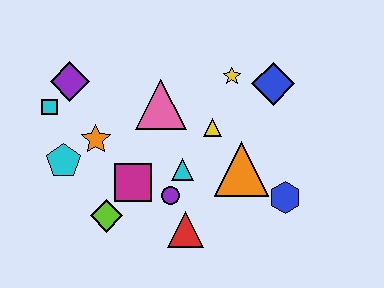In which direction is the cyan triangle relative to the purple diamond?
The cyan triangle is to the right of the purple diamond.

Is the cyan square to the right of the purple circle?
No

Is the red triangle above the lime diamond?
No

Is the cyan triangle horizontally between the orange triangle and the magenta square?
Yes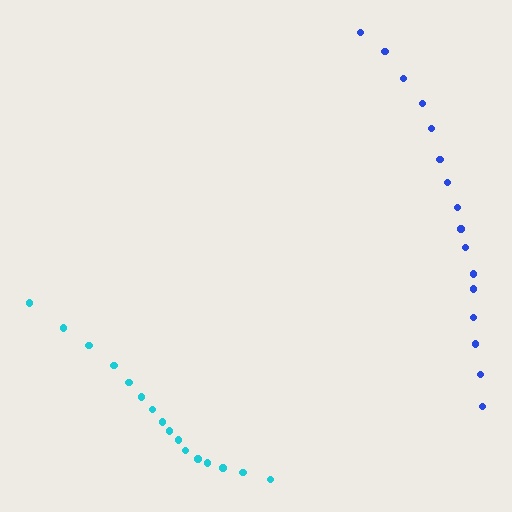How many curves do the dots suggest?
There are 2 distinct paths.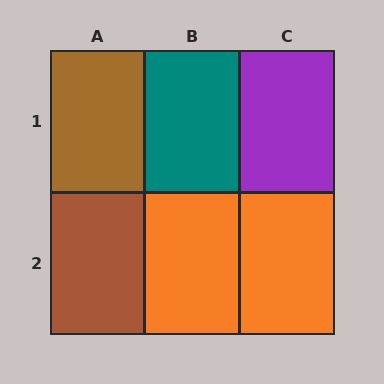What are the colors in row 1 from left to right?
Brown, teal, purple.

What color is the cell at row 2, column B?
Orange.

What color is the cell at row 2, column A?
Brown.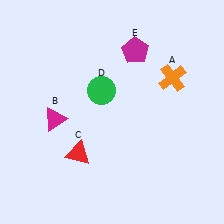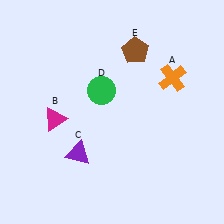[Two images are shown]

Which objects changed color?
C changed from red to purple. E changed from magenta to brown.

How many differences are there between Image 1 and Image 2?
There are 2 differences between the two images.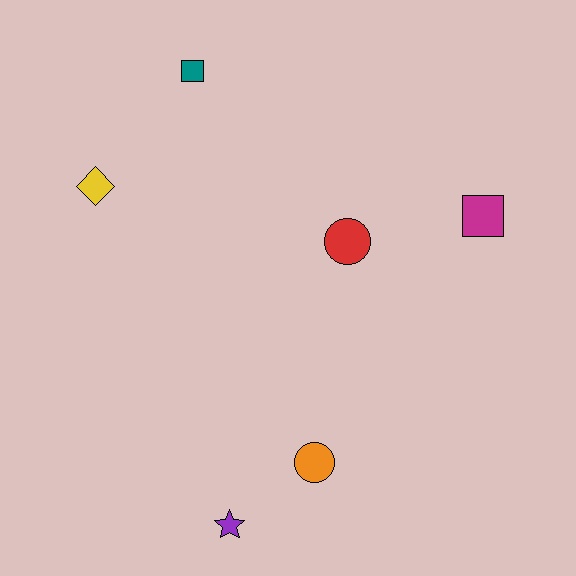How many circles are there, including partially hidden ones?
There are 2 circles.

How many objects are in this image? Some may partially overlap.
There are 6 objects.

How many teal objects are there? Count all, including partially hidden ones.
There is 1 teal object.